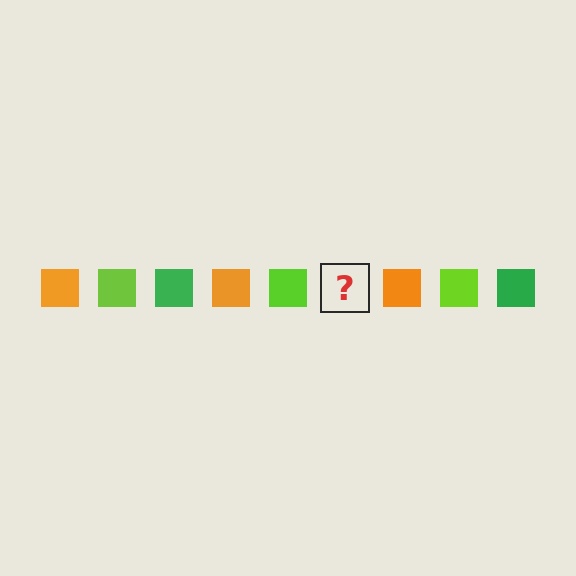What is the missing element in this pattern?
The missing element is a green square.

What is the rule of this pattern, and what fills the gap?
The rule is that the pattern cycles through orange, lime, green squares. The gap should be filled with a green square.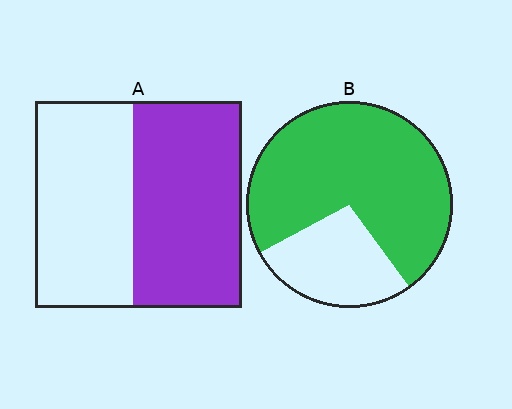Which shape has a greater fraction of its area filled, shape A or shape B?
Shape B.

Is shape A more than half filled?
Roughly half.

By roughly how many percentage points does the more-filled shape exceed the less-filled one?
By roughly 20 percentage points (B over A).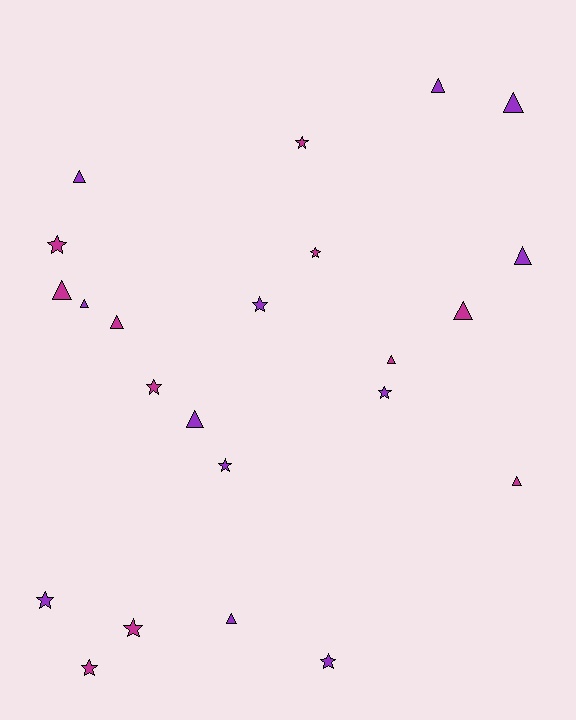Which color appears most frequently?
Purple, with 12 objects.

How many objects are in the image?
There are 23 objects.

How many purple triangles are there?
There are 7 purple triangles.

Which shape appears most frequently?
Triangle, with 12 objects.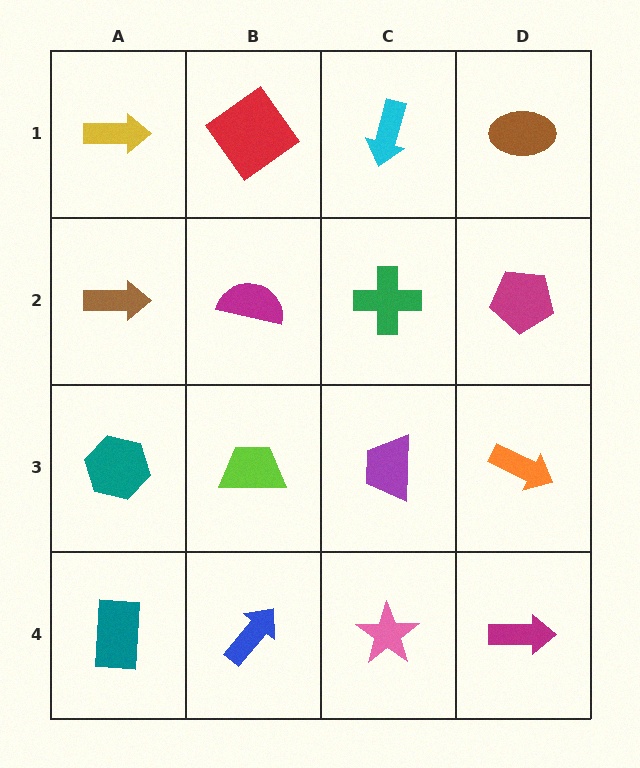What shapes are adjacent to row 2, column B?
A red diamond (row 1, column B), a lime trapezoid (row 3, column B), a brown arrow (row 2, column A), a green cross (row 2, column C).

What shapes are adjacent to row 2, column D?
A brown ellipse (row 1, column D), an orange arrow (row 3, column D), a green cross (row 2, column C).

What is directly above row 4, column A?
A teal hexagon.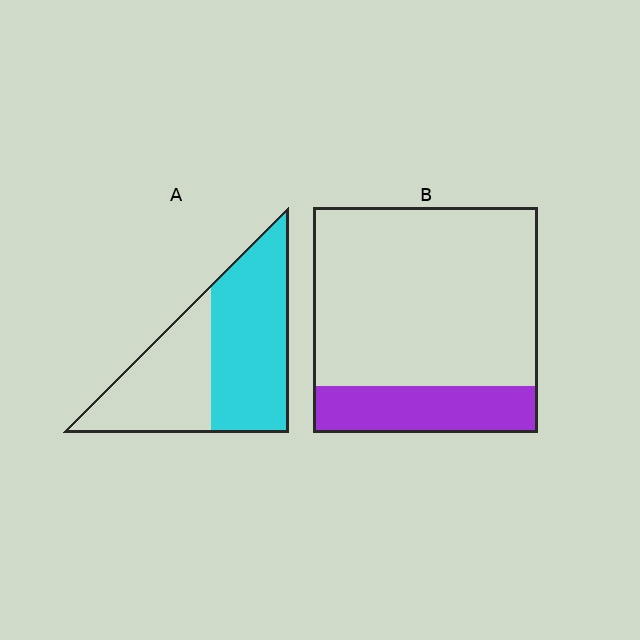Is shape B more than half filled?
No.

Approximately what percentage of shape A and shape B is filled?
A is approximately 55% and B is approximately 20%.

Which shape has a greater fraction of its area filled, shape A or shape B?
Shape A.